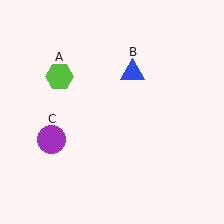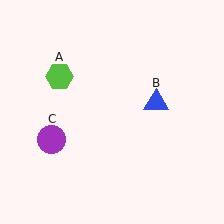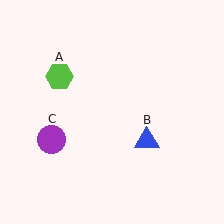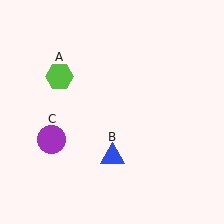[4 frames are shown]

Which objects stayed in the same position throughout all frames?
Lime hexagon (object A) and purple circle (object C) remained stationary.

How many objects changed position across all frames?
1 object changed position: blue triangle (object B).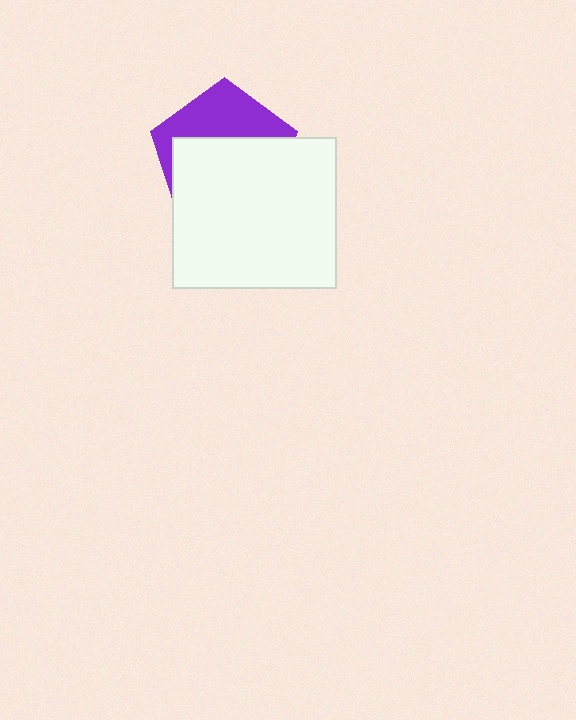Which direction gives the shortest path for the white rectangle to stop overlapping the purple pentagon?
Moving down gives the shortest separation.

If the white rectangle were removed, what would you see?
You would see the complete purple pentagon.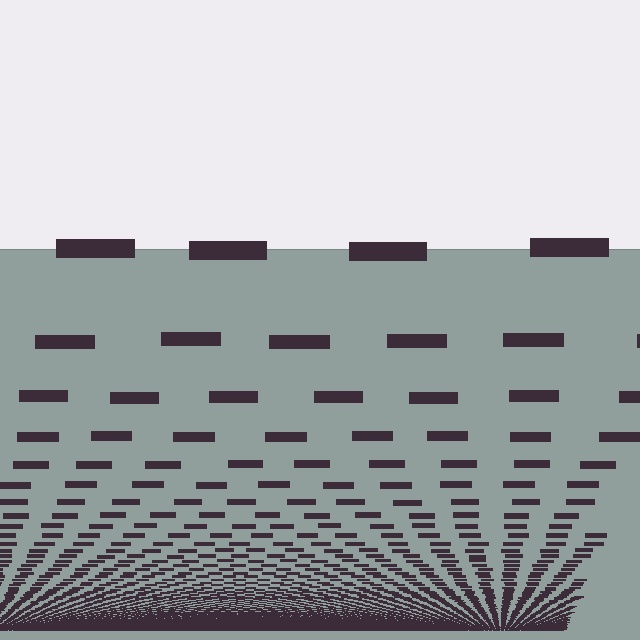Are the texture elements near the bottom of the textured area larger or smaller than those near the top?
Smaller. The gradient is inverted — elements near the bottom are smaller and denser.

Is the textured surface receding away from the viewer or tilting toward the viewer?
The surface appears to tilt toward the viewer. Texture elements get larger and sparser toward the top.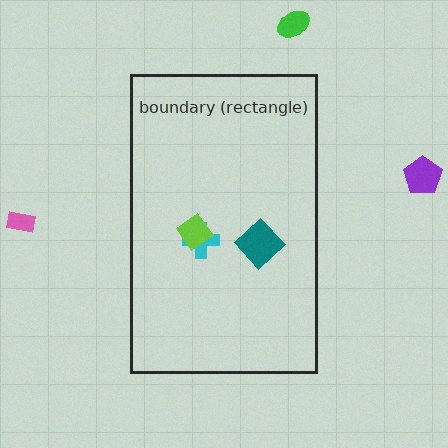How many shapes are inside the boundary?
3 inside, 3 outside.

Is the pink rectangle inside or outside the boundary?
Outside.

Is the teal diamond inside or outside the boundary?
Inside.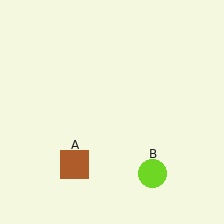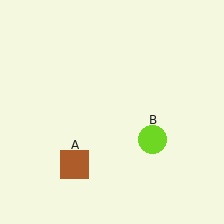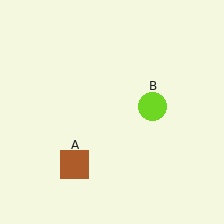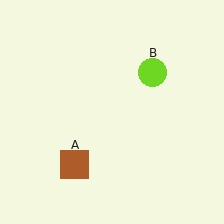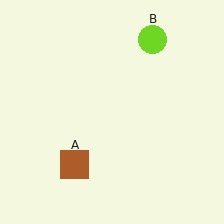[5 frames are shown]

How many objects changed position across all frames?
1 object changed position: lime circle (object B).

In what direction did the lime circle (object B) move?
The lime circle (object B) moved up.